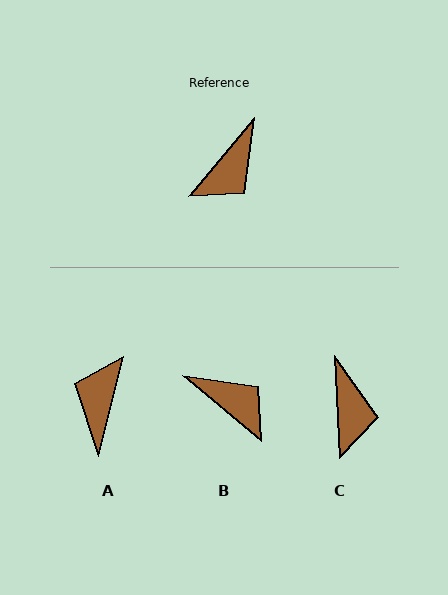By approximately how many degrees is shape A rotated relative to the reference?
Approximately 154 degrees clockwise.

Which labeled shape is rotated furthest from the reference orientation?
A, about 154 degrees away.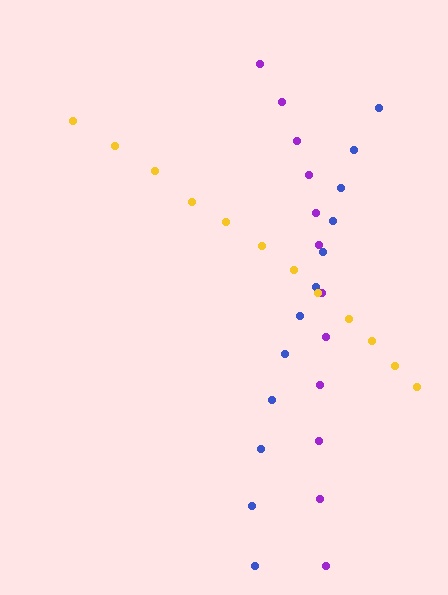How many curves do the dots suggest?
There are 3 distinct paths.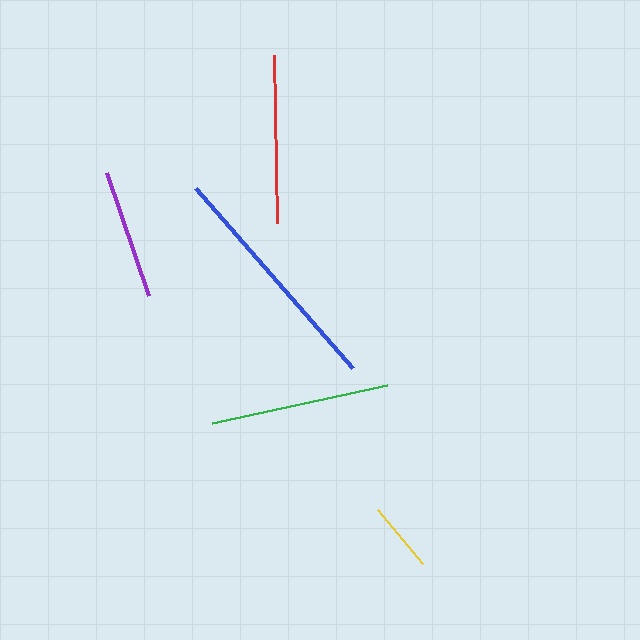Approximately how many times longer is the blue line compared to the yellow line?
The blue line is approximately 3.4 times the length of the yellow line.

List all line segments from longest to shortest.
From longest to shortest: blue, green, red, purple, yellow.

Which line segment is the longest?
The blue line is the longest at approximately 239 pixels.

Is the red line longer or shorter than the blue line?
The blue line is longer than the red line.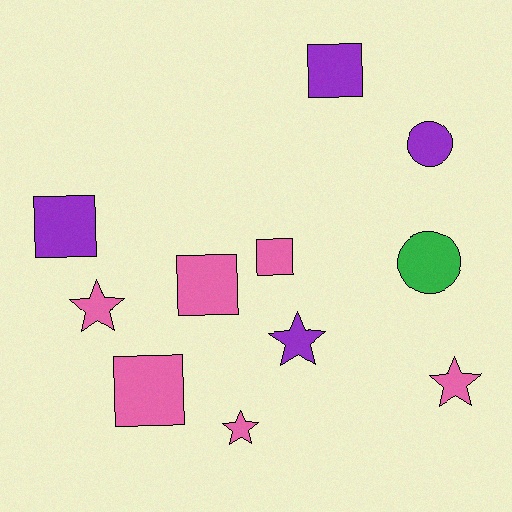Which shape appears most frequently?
Square, with 5 objects.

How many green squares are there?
There are no green squares.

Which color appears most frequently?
Pink, with 6 objects.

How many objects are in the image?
There are 11 objects.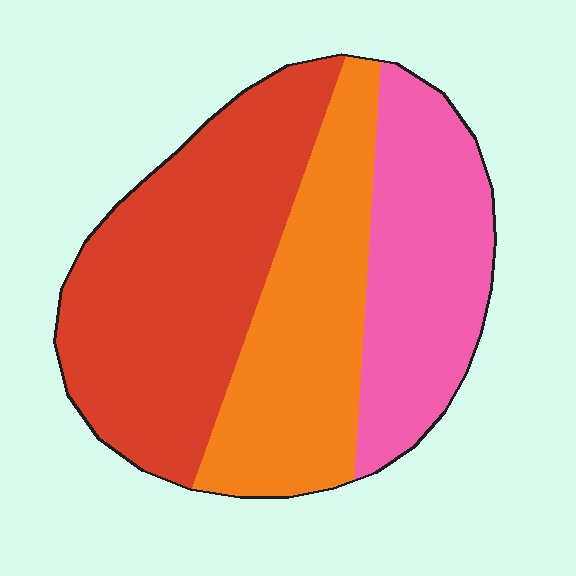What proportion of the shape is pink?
Pink covers roughly 30% of the shape.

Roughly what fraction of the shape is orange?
Orange covers roughly 30% of the shape.